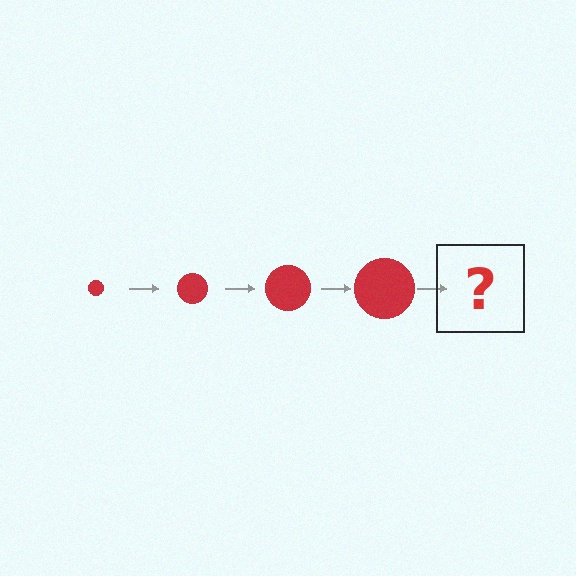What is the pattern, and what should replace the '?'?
The pattern is that the circle gets progressively larger each step. The '?' should be a red circle, larger than the previous one.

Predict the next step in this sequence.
The next step is a red circle, larger than the previous one.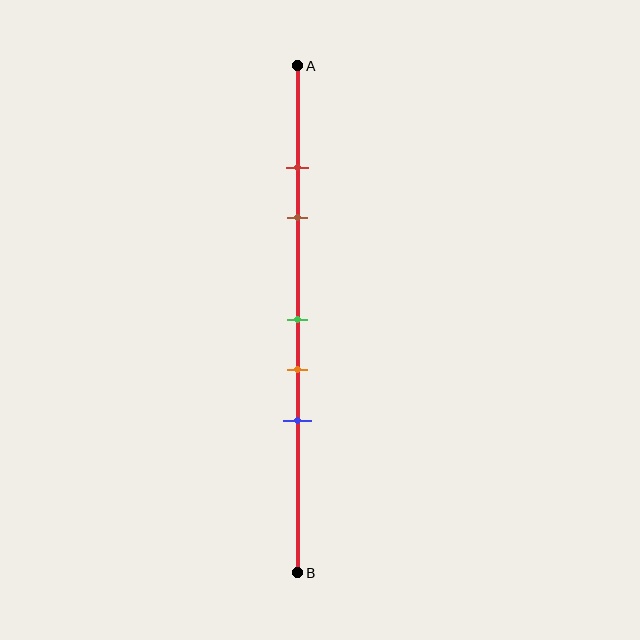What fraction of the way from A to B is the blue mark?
The blue mark is approximately 70% (0.7) of the way from A to B.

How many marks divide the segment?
There are 5 marks dividing the segment.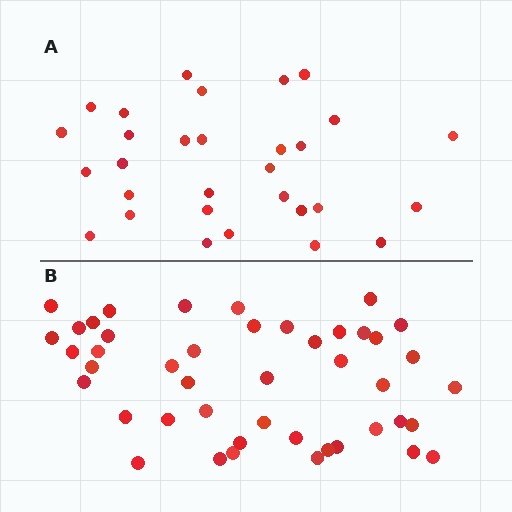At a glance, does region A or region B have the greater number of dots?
Region B (the bottom region) has more dots.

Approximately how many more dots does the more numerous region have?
Region B has approximately 15 more dots than region A.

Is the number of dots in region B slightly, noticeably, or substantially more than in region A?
Region B has substantially more. The ratio is roughly 1.5 to 1.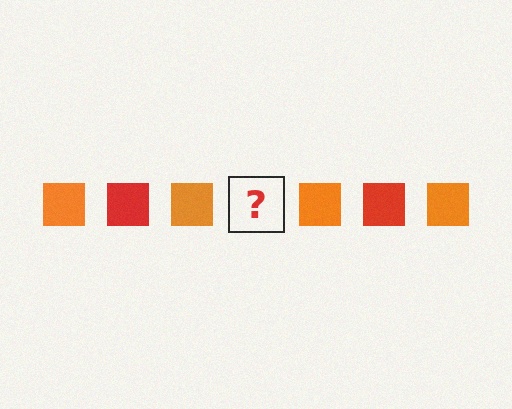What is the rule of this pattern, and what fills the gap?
The rule is that the pattern cycles through orange, red squares. The gap should be filled with a red square.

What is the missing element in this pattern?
The missing element is a red square.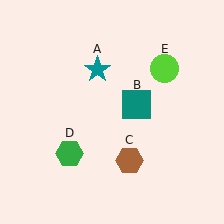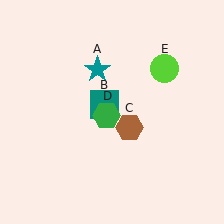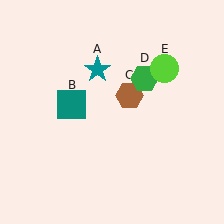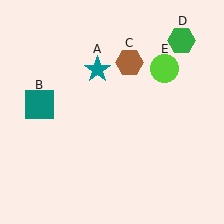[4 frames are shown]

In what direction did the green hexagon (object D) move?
The green hexagon (object D) moved up and to the right.